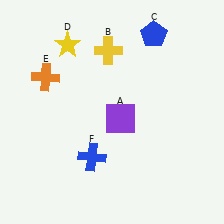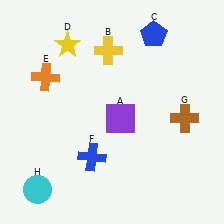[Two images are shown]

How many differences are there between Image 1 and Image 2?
There are 2 differences between the two images.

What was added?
A brown cross (G), a cyan circle (H) were added in Image 2.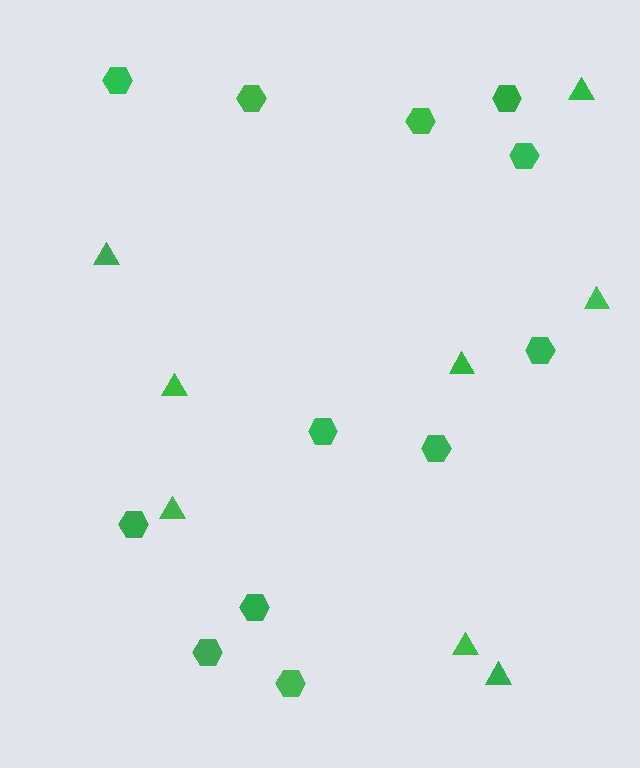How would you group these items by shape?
There are 2 groups: one group of hexagons (12) and one group of triangles (8).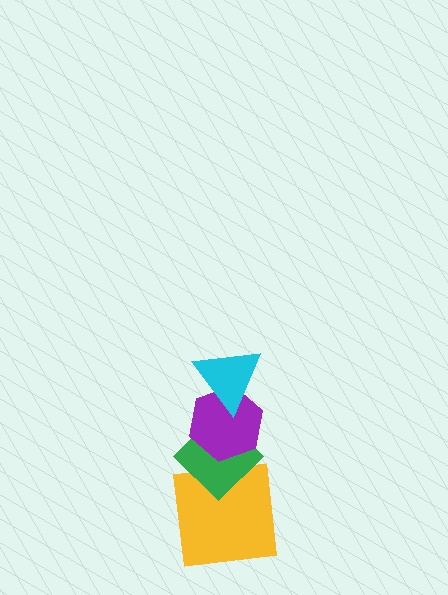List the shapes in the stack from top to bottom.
From top to bottom: the cyan triangle, the purple hexagon, the green diamond, the yellow square.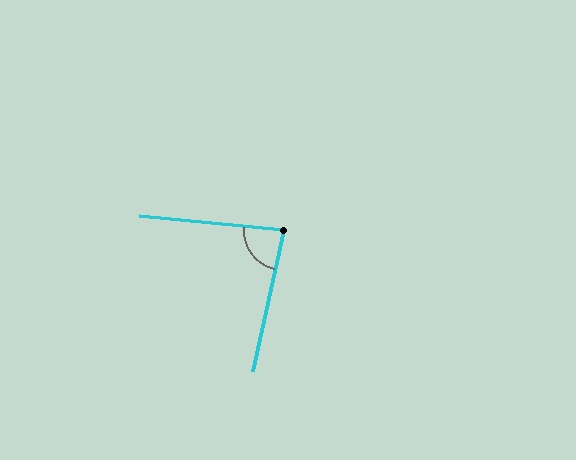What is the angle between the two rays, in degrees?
Approximately 83 degrees.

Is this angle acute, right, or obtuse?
It is acute.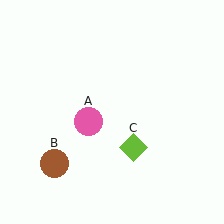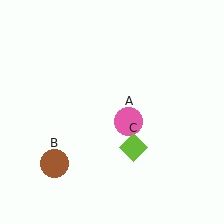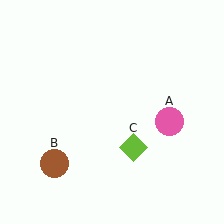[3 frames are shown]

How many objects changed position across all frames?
1 object changed position: pink circle (object A).